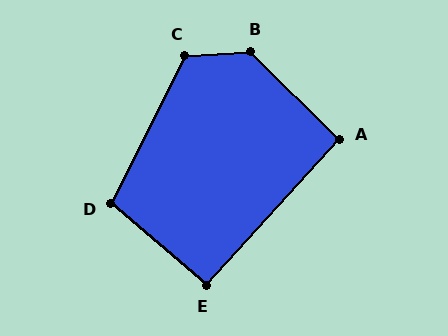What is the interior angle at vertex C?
Approximately 120 degrees (obtuse).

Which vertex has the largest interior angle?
B, at approximately 132 degrees.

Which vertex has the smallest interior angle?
E, at approximately 92 degrees.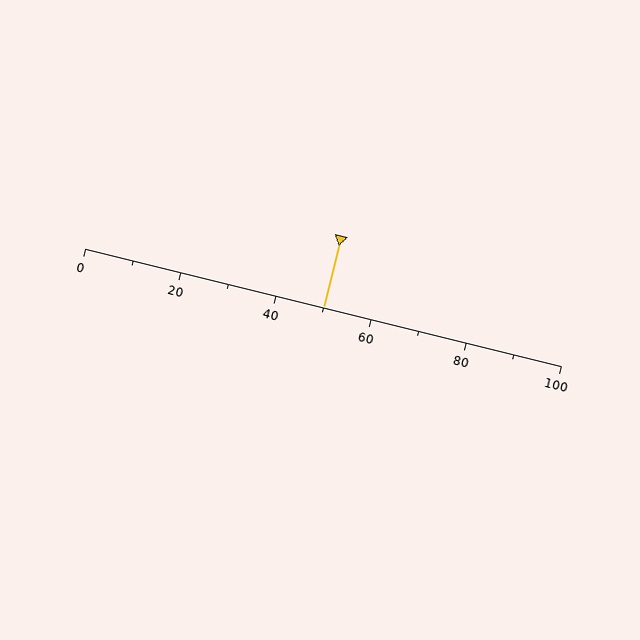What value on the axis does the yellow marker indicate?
The marker indicates approximately 50.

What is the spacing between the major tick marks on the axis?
The major ticks are spaced 20 apart.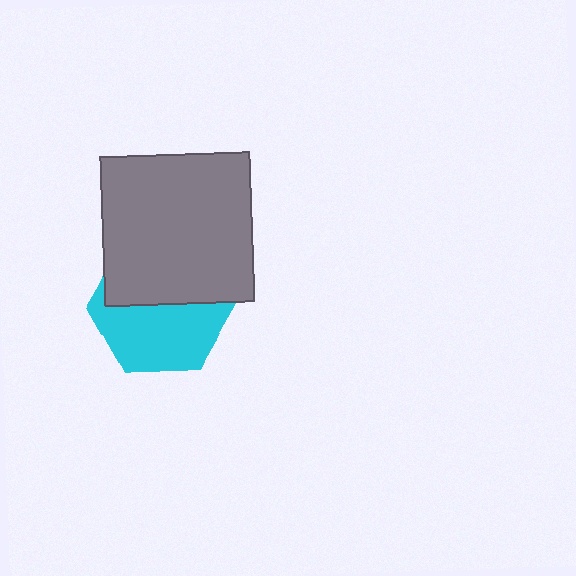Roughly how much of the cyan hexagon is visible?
About half of it is visible (roughly 53%).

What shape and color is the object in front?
The object in front is a gray square.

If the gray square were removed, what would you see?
You would see the complete cyan hexagon.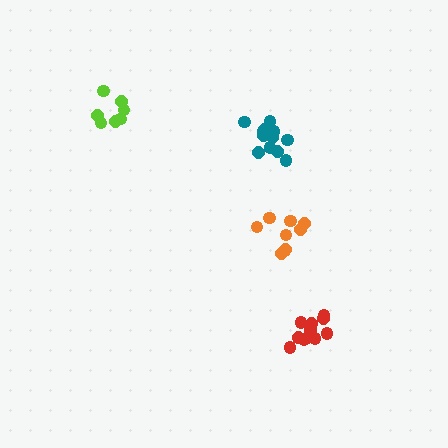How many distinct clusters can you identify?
There are 4 distinct clusters.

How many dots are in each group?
Group 1: 12 dots, Group 2: 12 dots, Group 3: 7 dots, Group 4: 9 dots (40 total).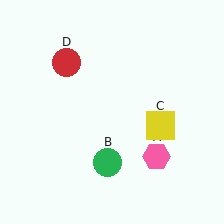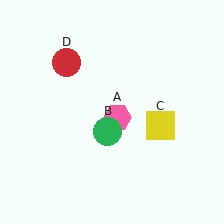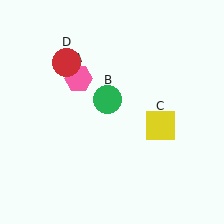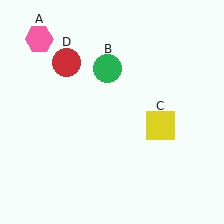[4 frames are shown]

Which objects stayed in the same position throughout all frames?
Yellow square (object C) and red circle (object D) remained stationary.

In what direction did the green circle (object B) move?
The green circle (object B) moved up.